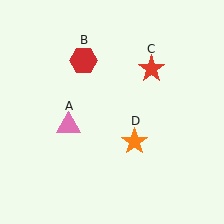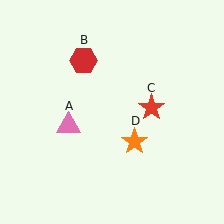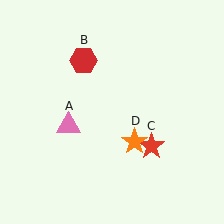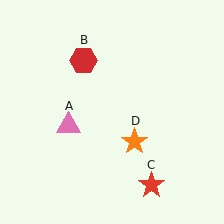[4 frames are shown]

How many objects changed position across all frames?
1 object changed position: red star (object C).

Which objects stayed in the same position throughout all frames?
Pink triangle (object A) and red hexagon (object B) and orange star (object D) remained stationary.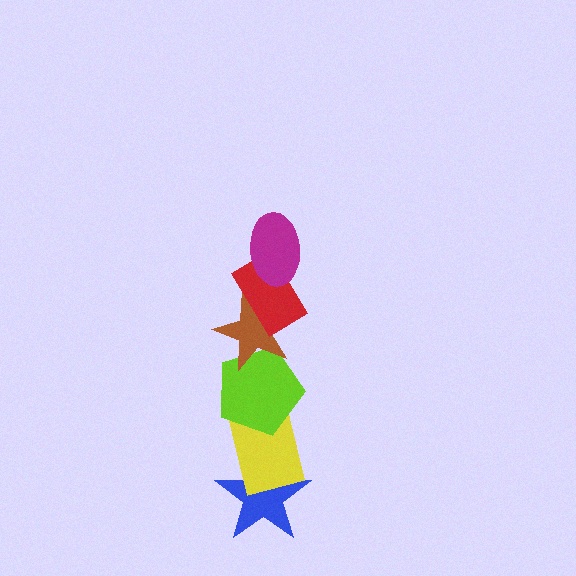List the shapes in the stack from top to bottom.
From top to bottom: the magenta ellipse, the red rectangle, the brown star, the lime pentagon, the yellow rectangle, the blue star.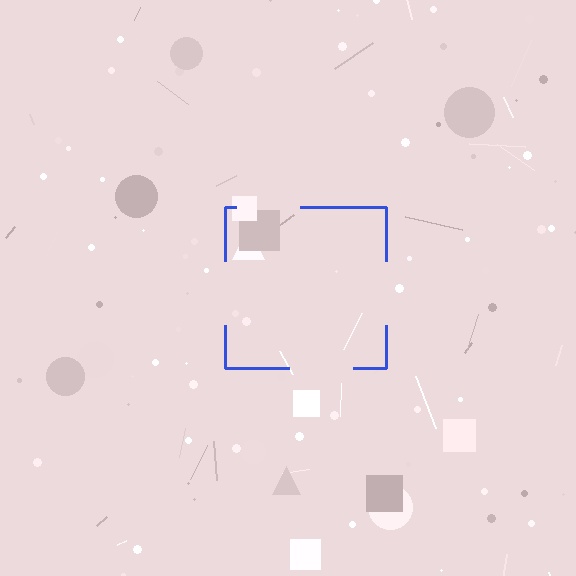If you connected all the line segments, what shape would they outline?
They would outline a square.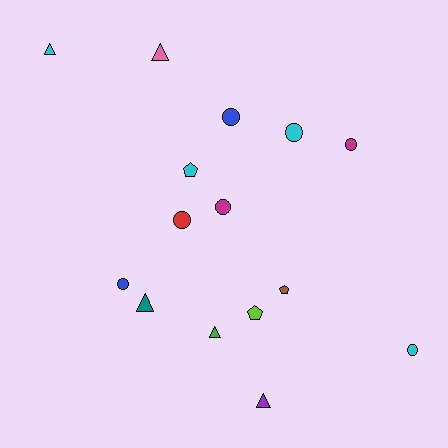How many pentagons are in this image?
There are 3 pentagons.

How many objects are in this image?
There are 15 objects.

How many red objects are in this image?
There is 1 red object.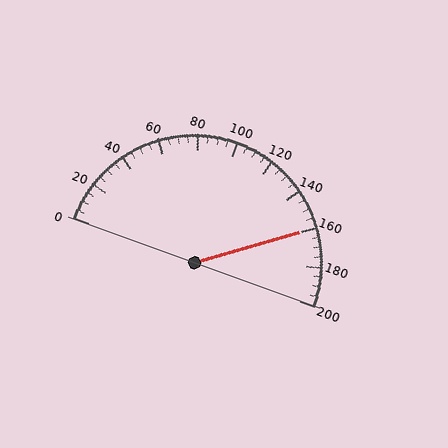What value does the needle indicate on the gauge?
The needle indicates approximately 160.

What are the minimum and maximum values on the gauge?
The gauge ranges from 0 to 200.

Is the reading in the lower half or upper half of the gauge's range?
The reading is in the upper half of the range (0 to 200).